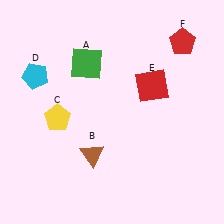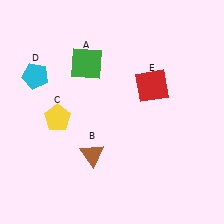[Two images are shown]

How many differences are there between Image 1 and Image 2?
There is 1 difference between the two images.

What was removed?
The red pentagon (F) was removed in Image 2.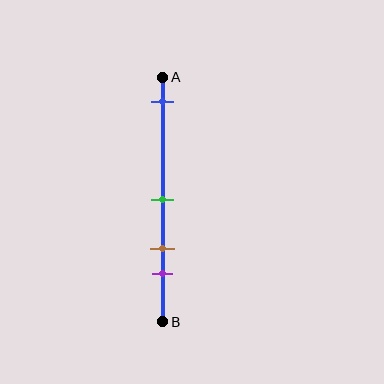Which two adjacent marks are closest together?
The brown and purple marks are the closest adjacent pair.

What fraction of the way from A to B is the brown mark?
The brown mark is approximately 70% (0.7) of the way from A to B.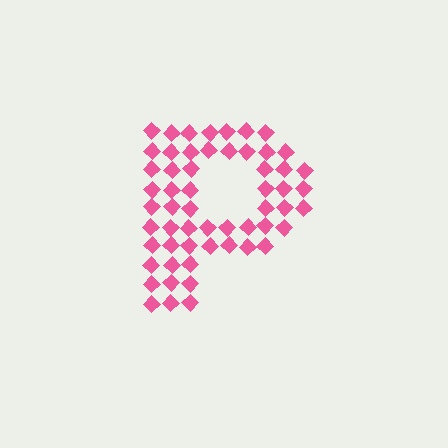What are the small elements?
The small elements are diamonds.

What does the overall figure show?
The overall figure shows the letter P.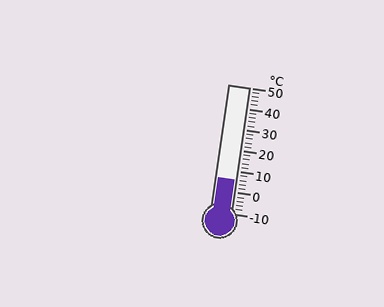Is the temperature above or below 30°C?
The temperature is below 30°C.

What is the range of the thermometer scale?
The thermometer scale ranges from -10°C to 50°C.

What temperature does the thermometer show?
The thermometer shows approximately 6°C.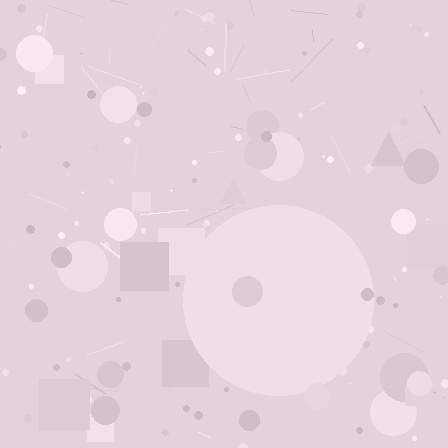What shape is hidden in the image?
A circle is hidden in the image.